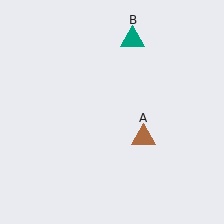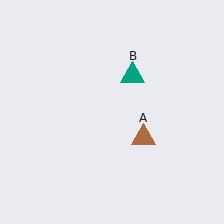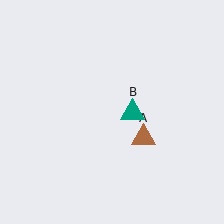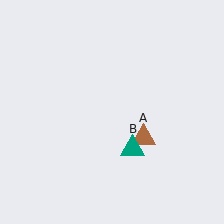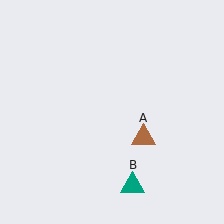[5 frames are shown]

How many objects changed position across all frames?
1 object changed position: teal triangle (object B).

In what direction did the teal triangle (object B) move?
The teal triangle (object B) moved down.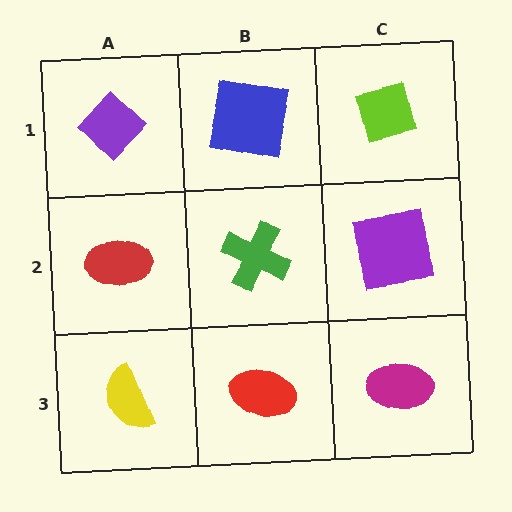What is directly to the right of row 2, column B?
A purple square.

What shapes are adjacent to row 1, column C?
A purple square (row 2, column C), a blue square (row 1, column B).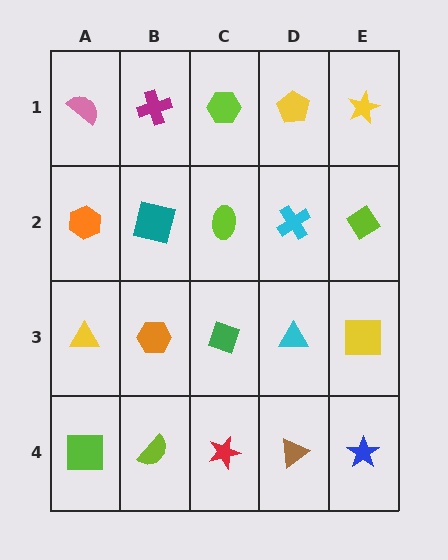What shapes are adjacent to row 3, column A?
An orange hexagon (row 2, column A), a lime square (row 4, column A), an orange hexagon (row 3, column B).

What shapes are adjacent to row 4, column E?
A yellow square (row 3, column E), a brown triangle (row 4, column D).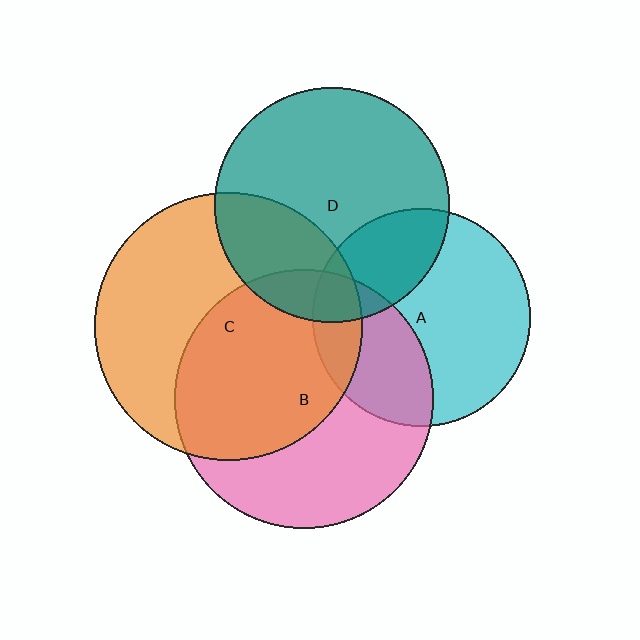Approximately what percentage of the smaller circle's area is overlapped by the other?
Approximately 25%.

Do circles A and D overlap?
Yes.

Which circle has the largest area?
Circle C (orange).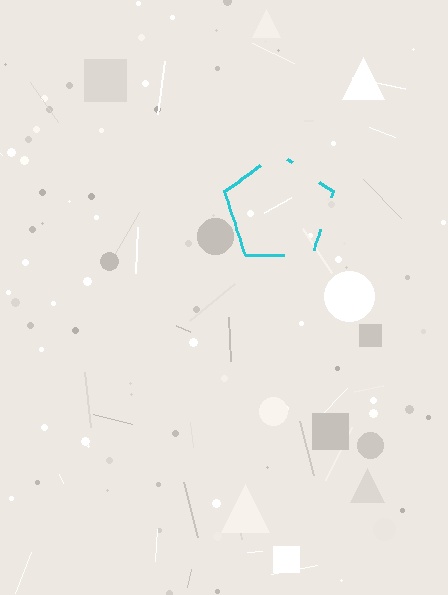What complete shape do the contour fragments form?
The contour fragments form a pentagon.